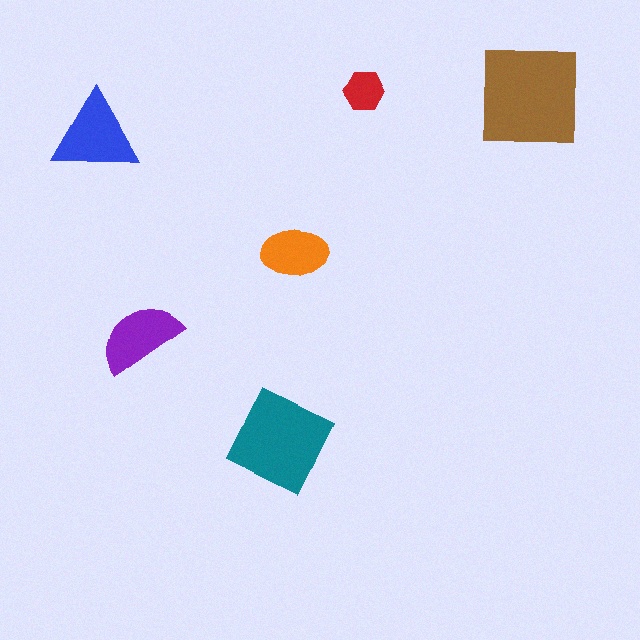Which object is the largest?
The brown square.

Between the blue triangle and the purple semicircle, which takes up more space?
The blue triangle.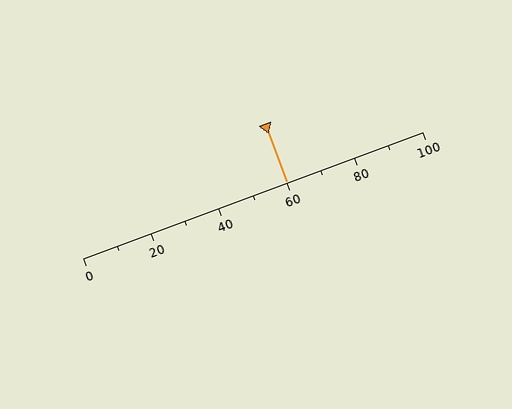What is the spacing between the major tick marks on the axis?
The major ticks are spaced 20 apart.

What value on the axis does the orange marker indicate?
The marker indicates approximately 60.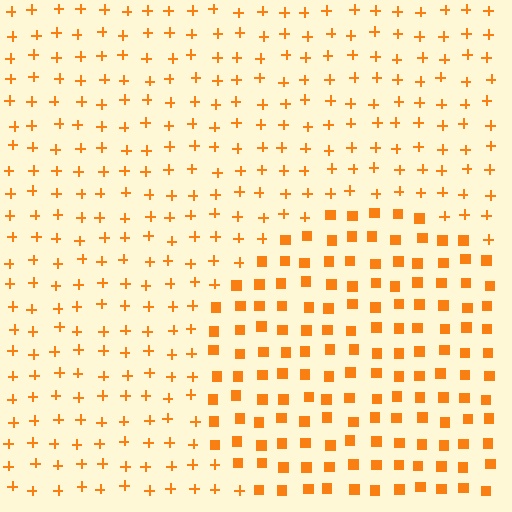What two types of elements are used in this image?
The image uses squares inside the circle region and plus signs outside it.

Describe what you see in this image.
The image is filled with small orange elements arranged in a uniform grid. A circle-shaped region contains squares, while the surrounding area contains plus signs. The boundary is defined purely by the change in element shape.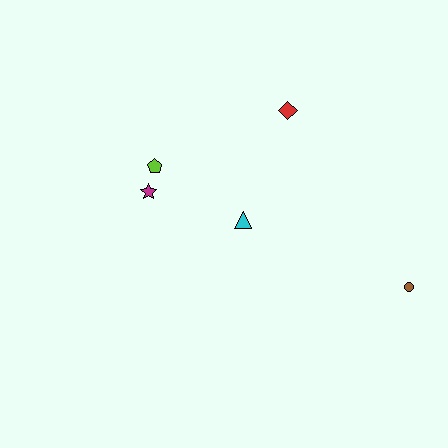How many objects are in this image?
There are 5 objects.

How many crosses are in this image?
There are no crosses.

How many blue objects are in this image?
There are no blue objects.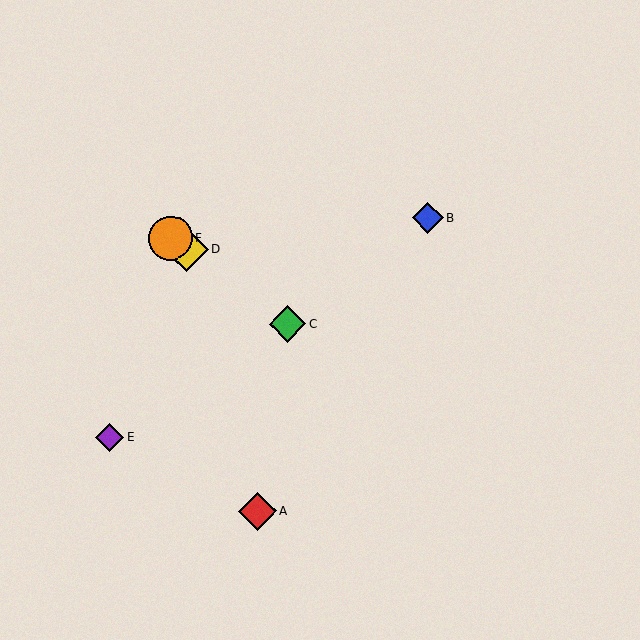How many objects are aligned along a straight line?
3 objects (C, D, F) are aligned along a straight line.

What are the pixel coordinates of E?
Object E is at (110, 438).